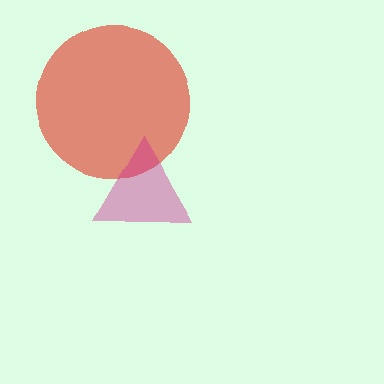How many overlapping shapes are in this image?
There are 2 overlapping shapes in the image.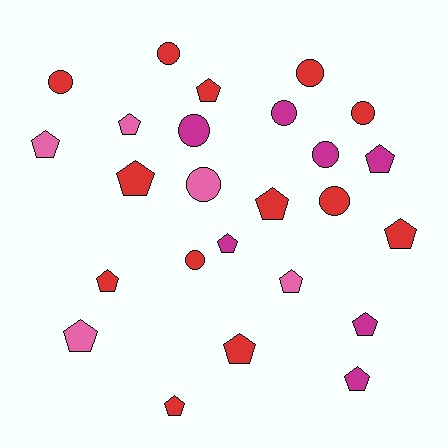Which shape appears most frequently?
Pentagon, with 15 objects.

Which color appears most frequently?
Red, with 13 objects.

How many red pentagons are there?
There are 7 red pentagons.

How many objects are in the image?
There are 25 objects.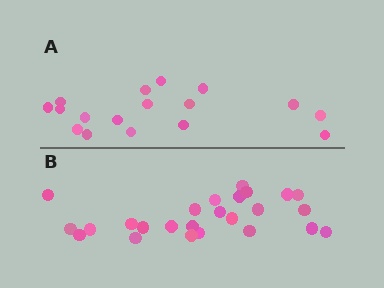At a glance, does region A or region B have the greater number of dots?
Region B (the bottom region) has more dots.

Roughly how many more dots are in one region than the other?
Region B has roughly 8 or so more dots than region A.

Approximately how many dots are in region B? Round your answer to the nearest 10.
About 20 dots. (The exact count is 25, which rounds to 20.)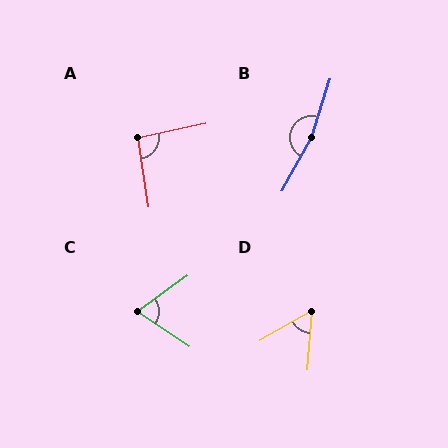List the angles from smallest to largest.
D (55°), C (70°), A (93°), B (169°).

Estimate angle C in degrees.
Approximately 70 degrees.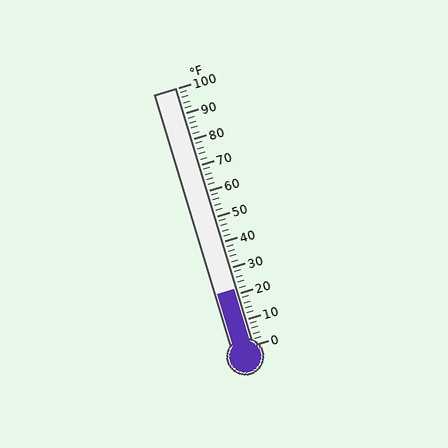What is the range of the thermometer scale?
The thermometer scale ranges from 0°F to 100°F.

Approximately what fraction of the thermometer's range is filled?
The thermometer is filled to approximately 20% of its range.